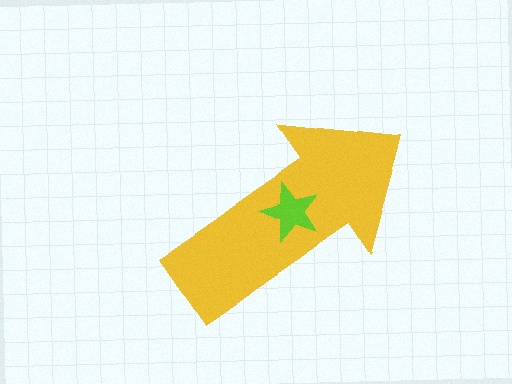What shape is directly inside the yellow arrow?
The lime star.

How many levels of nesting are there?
2.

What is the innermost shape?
The lime star.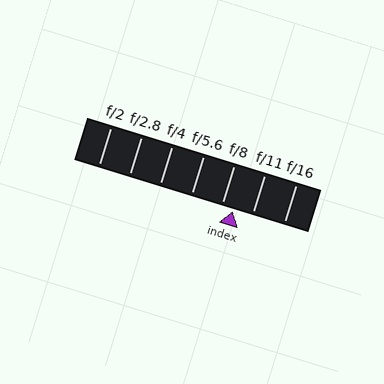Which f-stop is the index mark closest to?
The index mark is closest to f/8.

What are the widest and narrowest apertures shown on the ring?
The widest aperture shown is f/2 and the narrowest is f/16.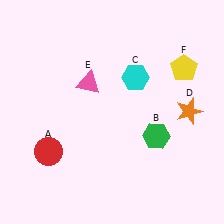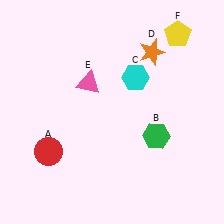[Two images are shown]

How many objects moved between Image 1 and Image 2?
2 objects moved between the two images.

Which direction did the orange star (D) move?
The orange star (D) moved up.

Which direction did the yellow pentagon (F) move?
The yellow pentagon (F) moved up.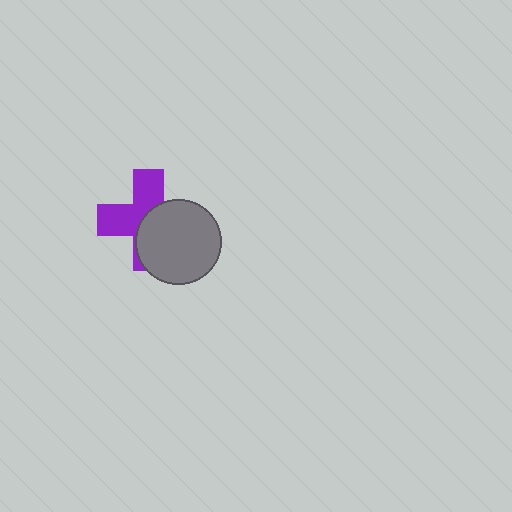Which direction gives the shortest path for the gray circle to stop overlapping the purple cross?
Moving toward the lower-right gives the shortest separation.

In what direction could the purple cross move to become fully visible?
The purple cross could move toward the upper-left. That would shift it out from behind the gray circle entirely.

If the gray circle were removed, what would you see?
You would see the complete purple cross.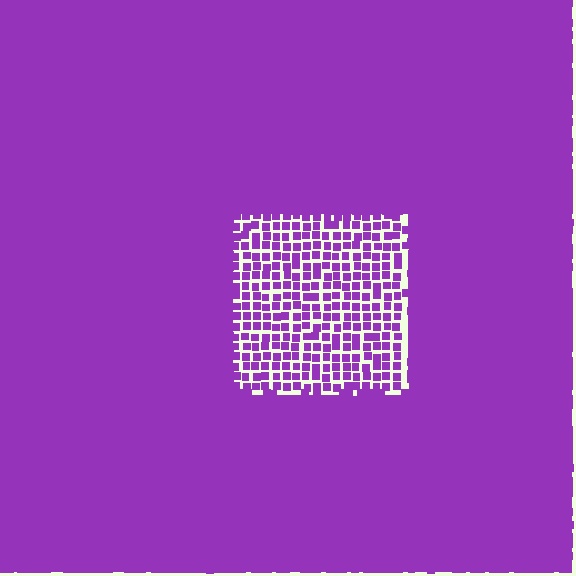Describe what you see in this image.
The image contains small purple elements arranged at two different densities. A rectangle-shaped region is visible where the elements are less densely packed than the surrounding area.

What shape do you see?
I see a rectangle.